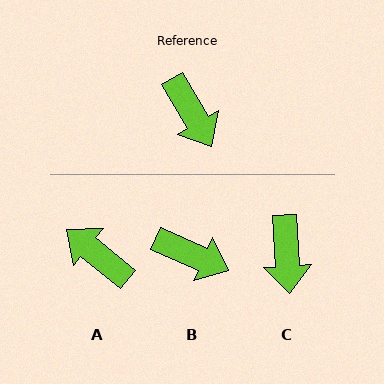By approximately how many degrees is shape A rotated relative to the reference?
Approximately 159 degrees clockwise.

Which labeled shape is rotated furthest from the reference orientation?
A, about 159 degrees away.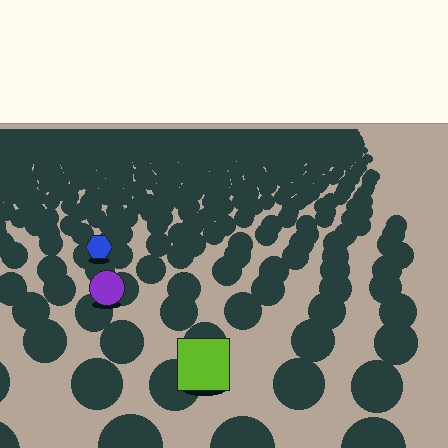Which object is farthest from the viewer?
The blue hexagon is farthest from the viewer. It appears smaller and the ground texture around it is denser.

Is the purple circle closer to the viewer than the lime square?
No. The lime square is closer — you can tell from the texture gradient: the ground texture is coarser near it.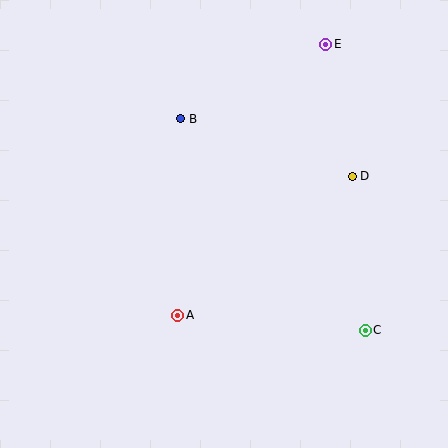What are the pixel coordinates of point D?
Point D is at (352, 176).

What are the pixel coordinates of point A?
Point A is at (178, 315).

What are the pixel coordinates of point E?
Point E is at (326, 44).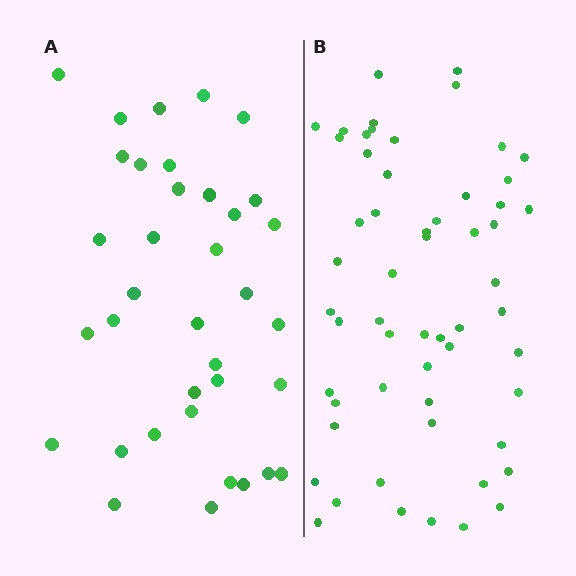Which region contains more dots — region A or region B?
Region B (the right region) has more dots.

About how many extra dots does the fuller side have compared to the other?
Region B has approximately 20 more dots than region A.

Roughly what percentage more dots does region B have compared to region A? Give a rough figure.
About 60% more.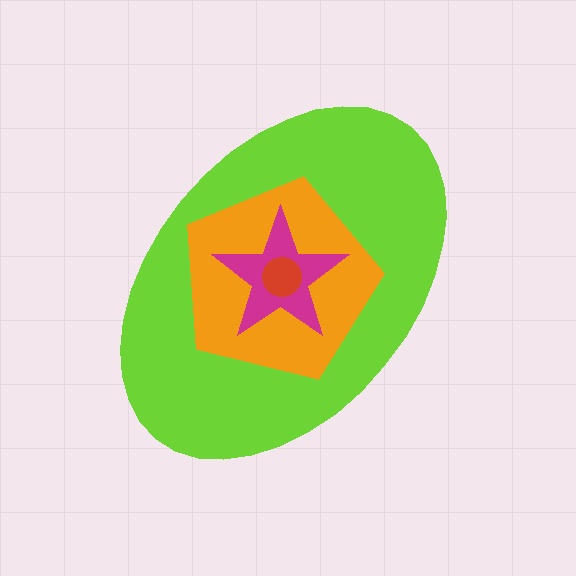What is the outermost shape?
The lime ellipse.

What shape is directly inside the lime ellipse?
The orange pentagon.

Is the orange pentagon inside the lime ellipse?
Yes.